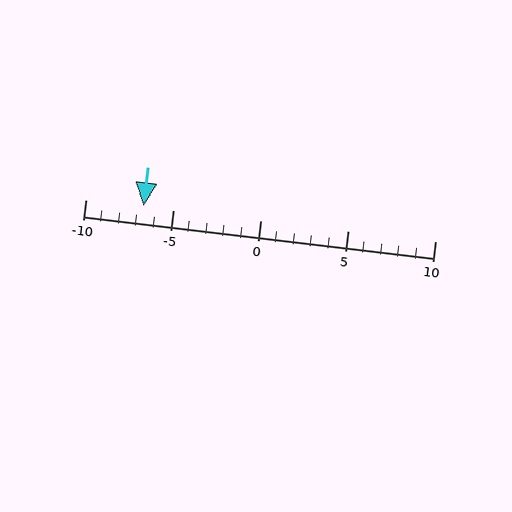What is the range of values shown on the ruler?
The ruler shows values from -10 to 10.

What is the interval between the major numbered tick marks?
The major tick marks are spaced 5 units apart.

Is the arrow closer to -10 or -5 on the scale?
The arrow is closer to -5.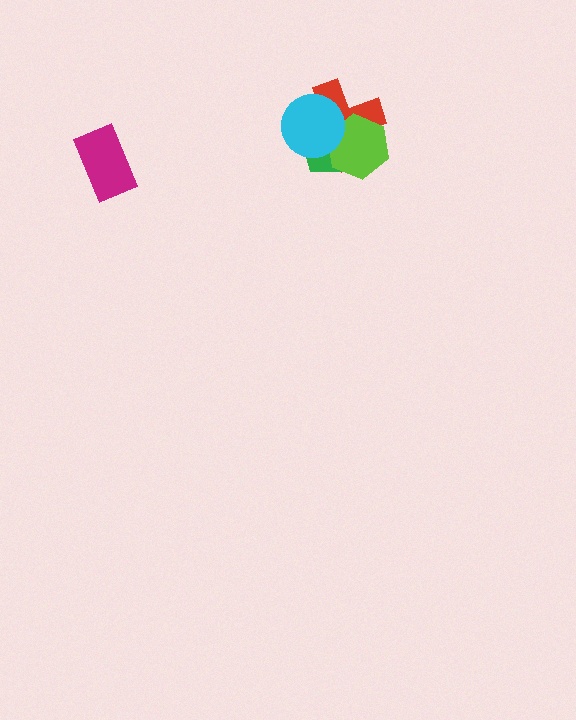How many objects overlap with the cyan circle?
3 objects overlap with the cyan circle.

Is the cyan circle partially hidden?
No, no other shape covers it.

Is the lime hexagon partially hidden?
Yes, it is partially covered by another shape.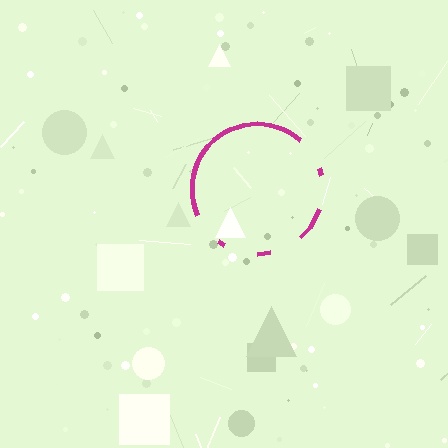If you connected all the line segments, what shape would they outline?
They would outline a circle.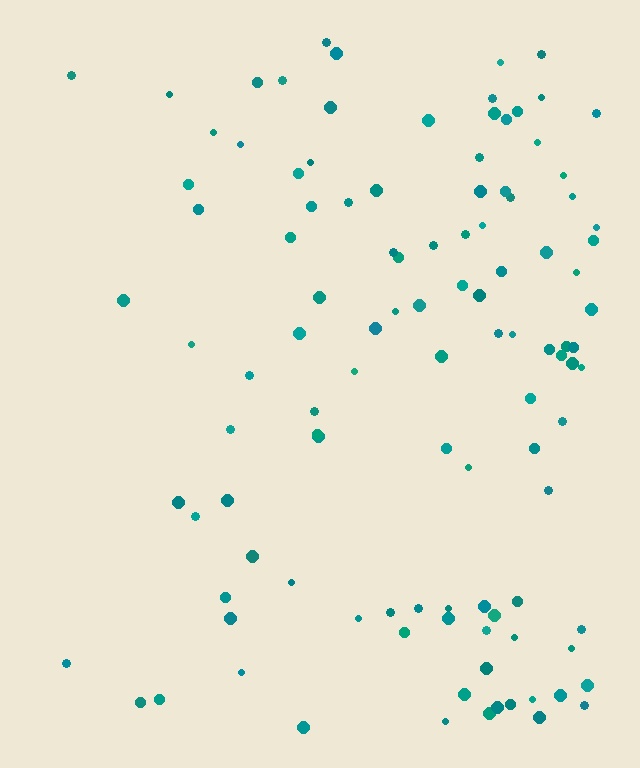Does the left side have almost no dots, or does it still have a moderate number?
Still a moderate number, just noticeably fewer than the right.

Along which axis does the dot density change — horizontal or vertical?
Horizontal.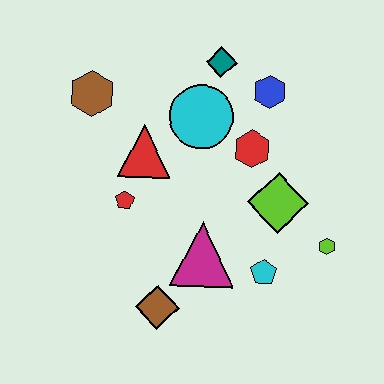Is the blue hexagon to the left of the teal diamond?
No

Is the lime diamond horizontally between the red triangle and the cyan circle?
No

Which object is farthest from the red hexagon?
The brown diamond is farthest from the red hexagon.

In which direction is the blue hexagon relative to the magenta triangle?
The blue hexagon is above the magenta triangle.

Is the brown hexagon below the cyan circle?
No